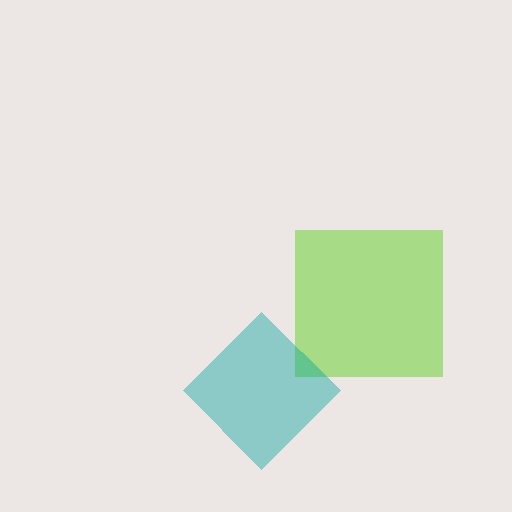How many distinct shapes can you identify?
There are 2 distinct shapes: a lime square, a teal diamond.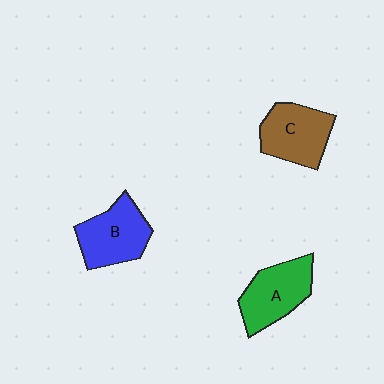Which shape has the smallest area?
Shape A (green).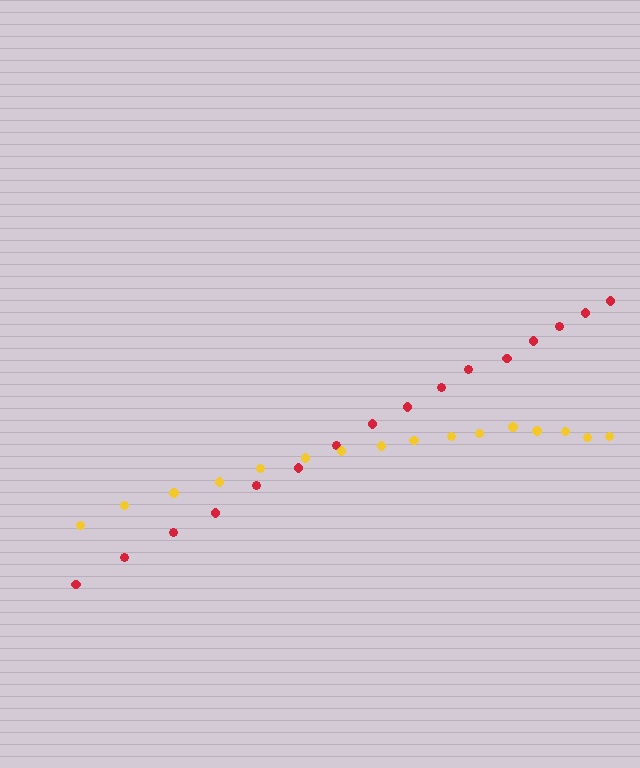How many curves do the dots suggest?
There are 2 distinct paths.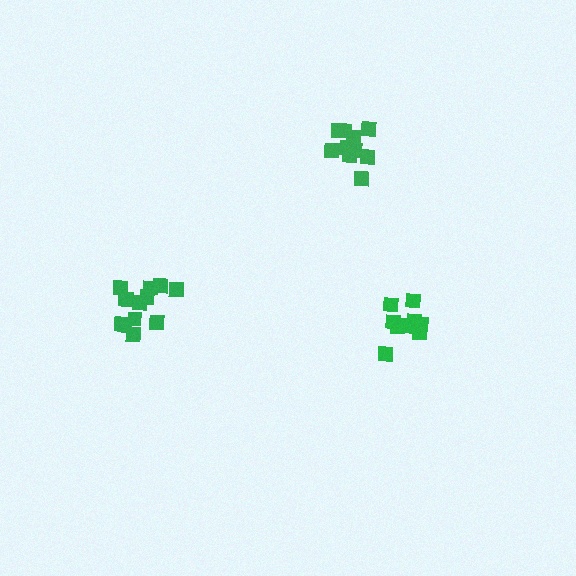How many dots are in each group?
Group 1: 12 dots, Group 2: 9 dots, Group 3: 11 dots (32 total).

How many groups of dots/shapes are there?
There are 3 groups.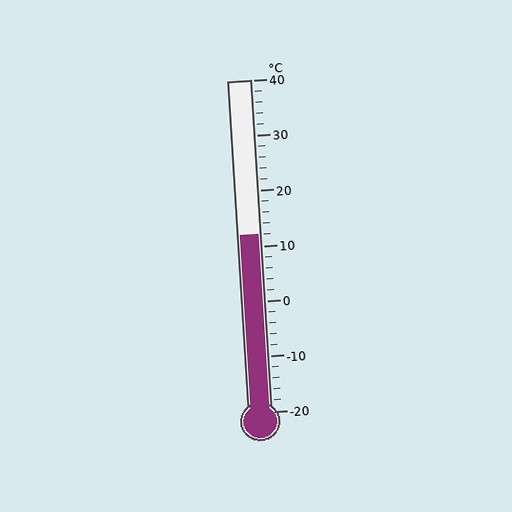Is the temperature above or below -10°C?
The temperature is above -10°C.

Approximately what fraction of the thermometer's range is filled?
The thermometer is filled to approximately 55% of its range.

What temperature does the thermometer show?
The thermometer shows approximately 12°C.